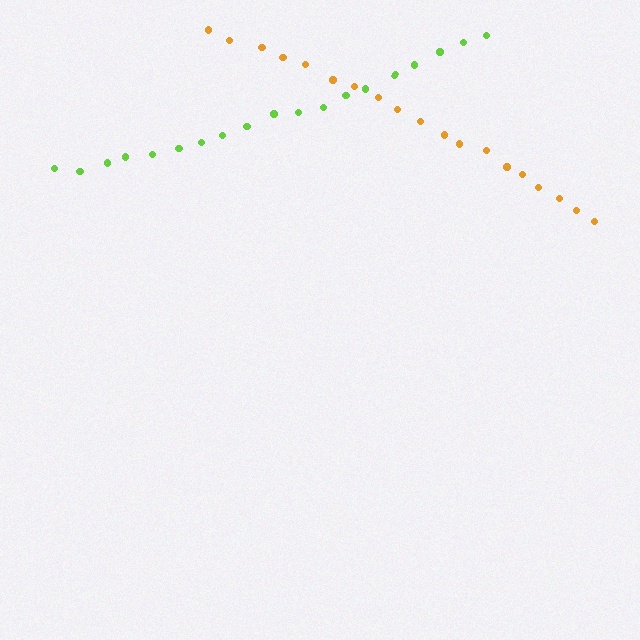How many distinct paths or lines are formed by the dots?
There are 2 distinct paths.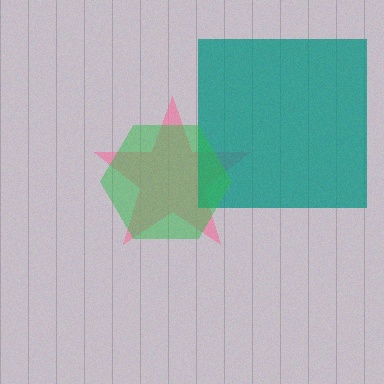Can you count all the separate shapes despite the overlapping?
Yes, there are 3 separate shapes.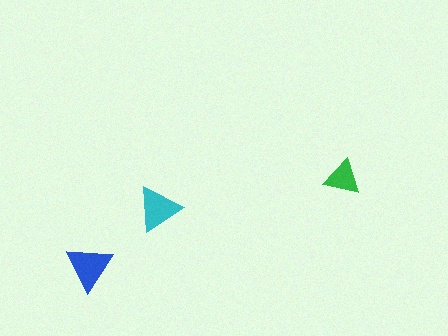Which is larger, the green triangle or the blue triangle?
The blue one.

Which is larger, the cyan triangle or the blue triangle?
The blue one.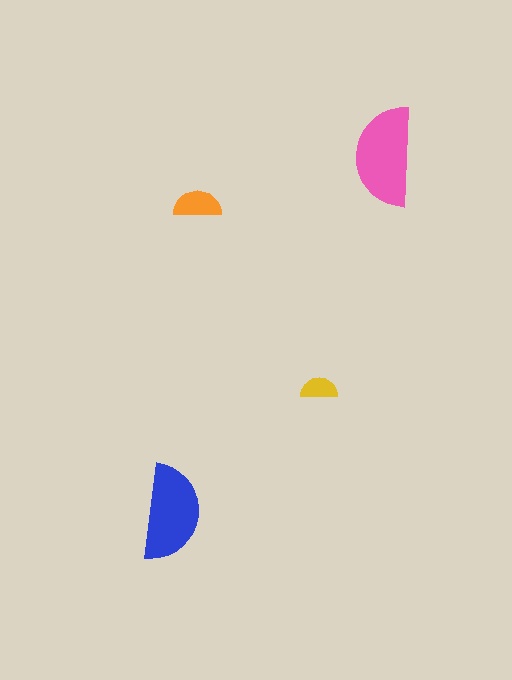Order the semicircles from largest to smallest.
the pink one, the blue one, the orange one, the yellow one.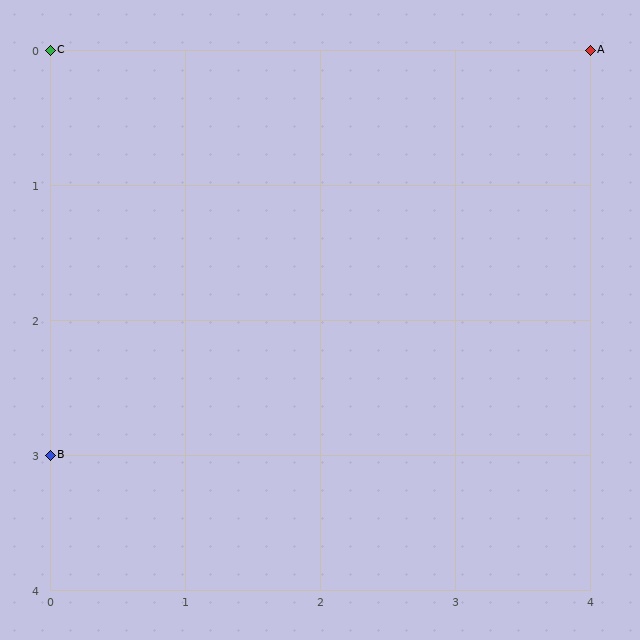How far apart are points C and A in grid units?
Points C and A are 4 columns apart.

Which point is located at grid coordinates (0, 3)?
Point B is at (0, 3).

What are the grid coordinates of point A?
Point A is at grid coordinates (4, 0).